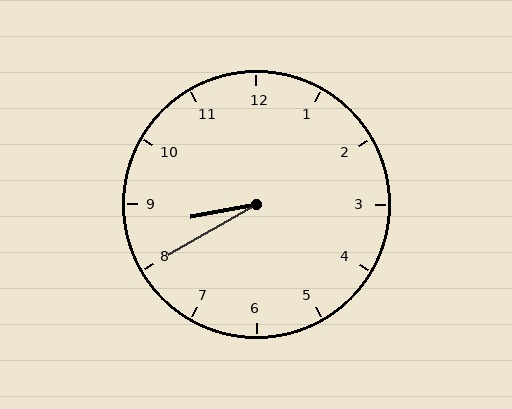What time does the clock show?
8:40.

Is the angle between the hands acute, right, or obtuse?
It is acute.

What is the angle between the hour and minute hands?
Approximately 20 degrees.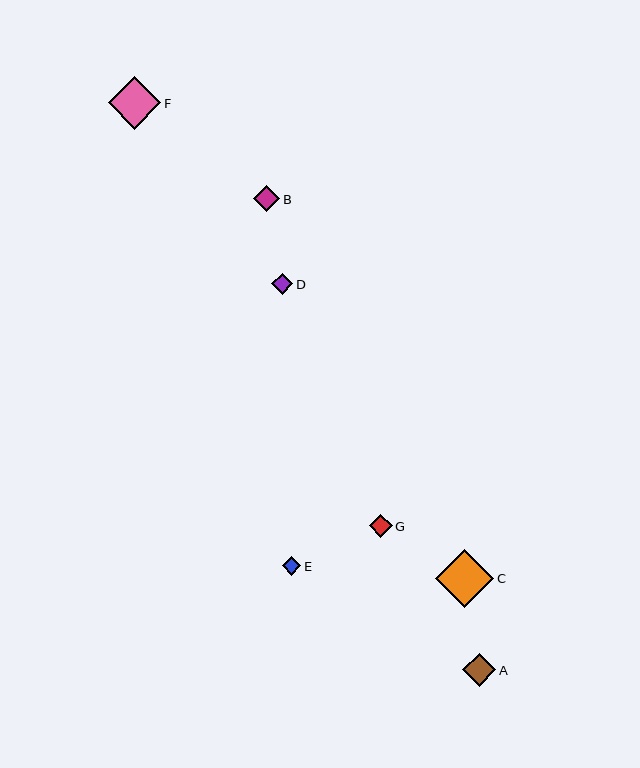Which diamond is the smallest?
Diamond E is the smallest with a size of approximately 18 pixels.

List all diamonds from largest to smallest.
From largest to smallest: C, F, A, B, G, D, E.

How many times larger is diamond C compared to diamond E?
Diamond C is approximately 3.1 times the size of diamond E.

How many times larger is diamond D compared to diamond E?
Diamond D is approximately 1.2 times the size of diamond E.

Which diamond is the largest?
Diamond C is the largest with a size of approximately 58 pixels.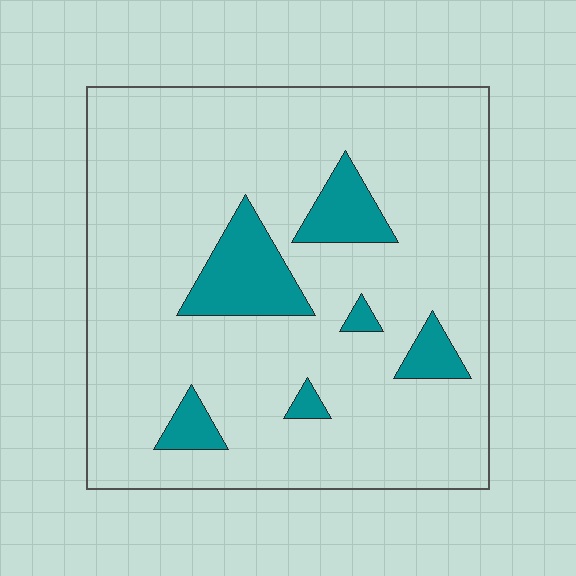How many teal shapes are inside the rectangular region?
6.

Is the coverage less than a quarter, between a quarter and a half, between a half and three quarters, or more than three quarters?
Less than a quarter.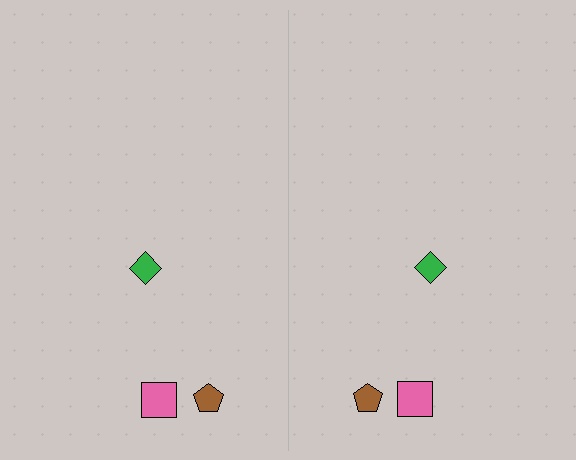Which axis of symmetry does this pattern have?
The pattern has a vertical axis of symmetry running through the center of the image.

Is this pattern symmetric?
Yes, this pattern has bilateral (reflection) symmetry.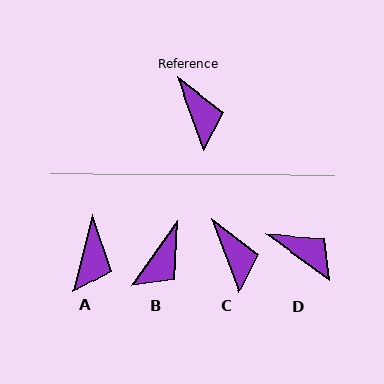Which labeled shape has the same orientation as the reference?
C.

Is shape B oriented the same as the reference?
No, it is off by about 55 degrees.